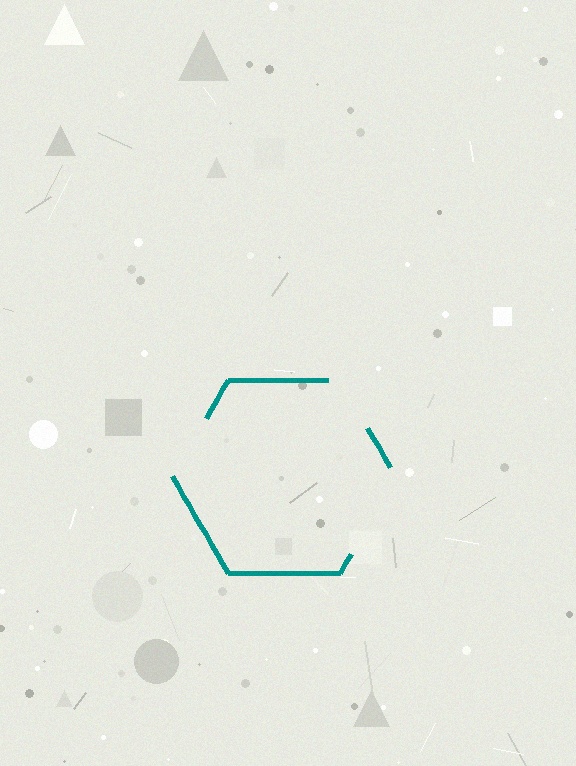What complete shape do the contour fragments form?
The contour fragments form a hexagon.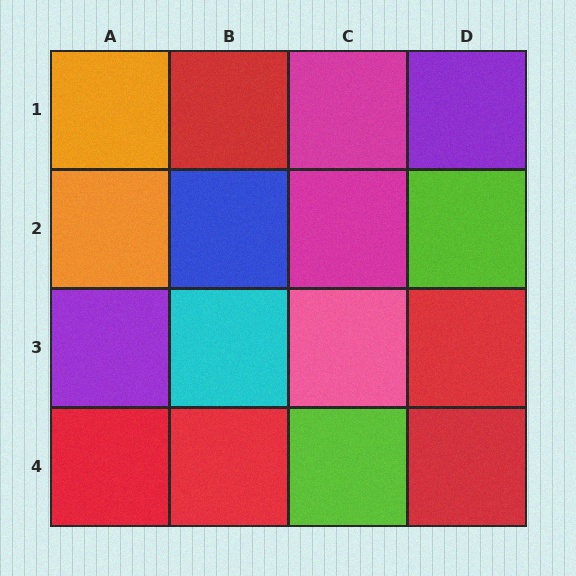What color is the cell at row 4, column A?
Red.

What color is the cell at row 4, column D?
Red.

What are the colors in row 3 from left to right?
Purple, cyan, pink, red.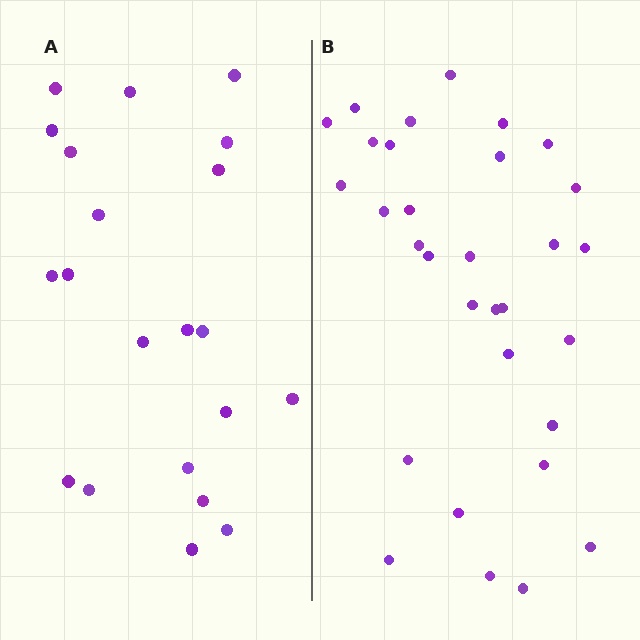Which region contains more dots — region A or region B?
Region B (the right region) has more dots.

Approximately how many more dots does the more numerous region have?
Region B has roughly 10 or so more dots than region A.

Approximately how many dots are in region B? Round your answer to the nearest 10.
About 30 dots. (The exact count is 31, which rounds to 30.)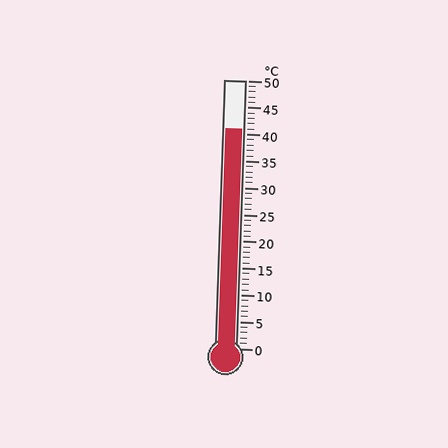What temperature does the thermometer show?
The thermometer shows approximately 41°C.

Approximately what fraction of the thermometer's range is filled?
The thermometer is filled to approximately 80% of its range.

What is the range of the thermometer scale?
The thermometer scale ranges from 0°C to 50°C.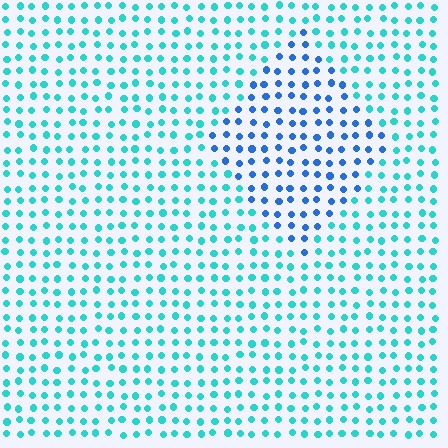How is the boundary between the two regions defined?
The boundary is defined purely by a slight shift in hue (about 40 degrees). Spacing, size, and orientation are identical on both sides.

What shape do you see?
I see a diamond.